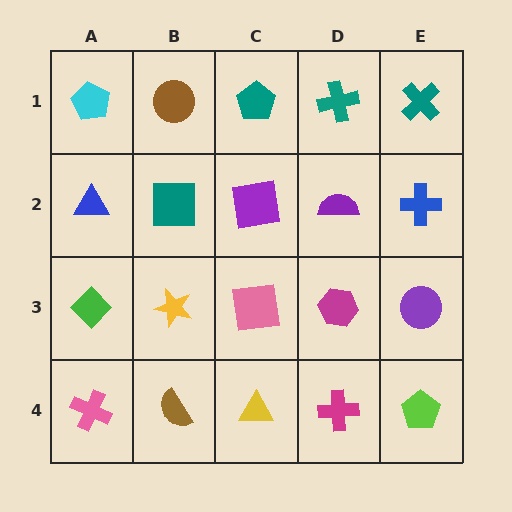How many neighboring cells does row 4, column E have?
2.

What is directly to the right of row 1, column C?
A teal cross.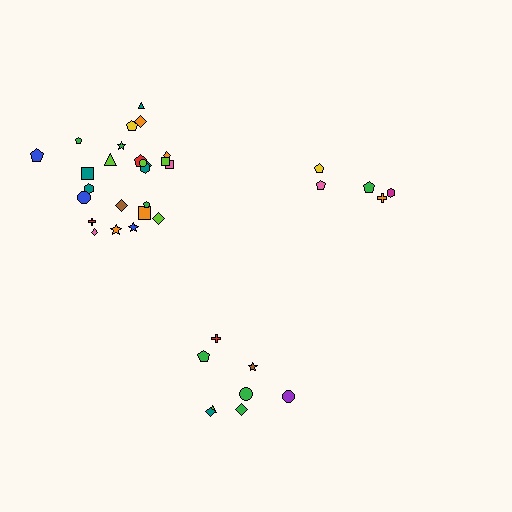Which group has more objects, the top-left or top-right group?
The top-left group.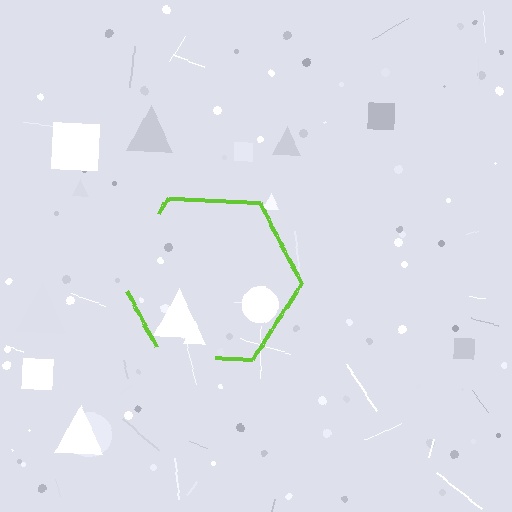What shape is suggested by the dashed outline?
The dashed outline suggests a hexagon.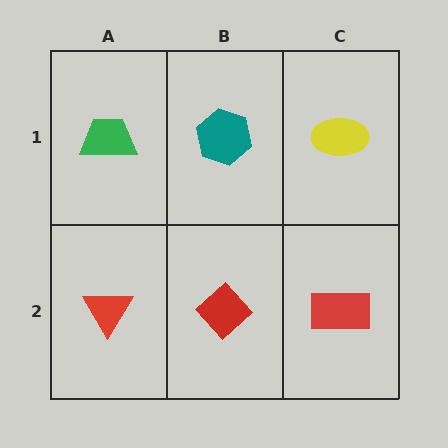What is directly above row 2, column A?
A green trapezoid.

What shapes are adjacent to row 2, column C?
A yellow ellipse (row 1, column C), a red diamond (row 2, column B).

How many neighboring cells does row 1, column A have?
2.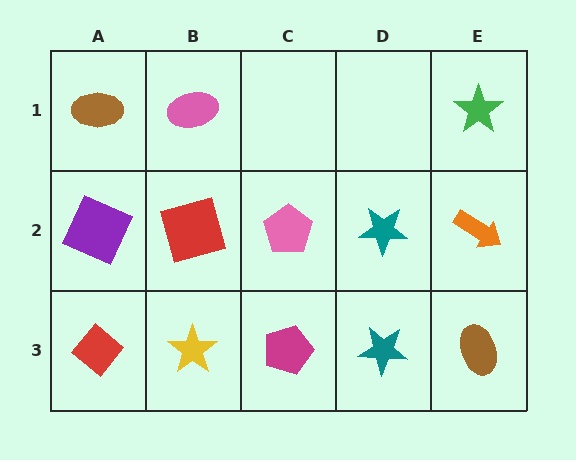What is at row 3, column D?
A teal star.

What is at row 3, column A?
A red diamond.